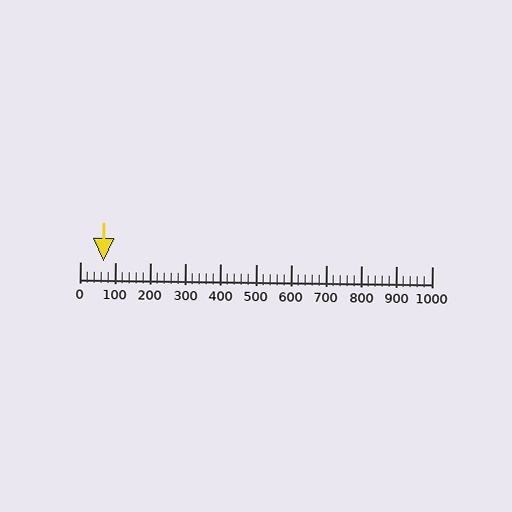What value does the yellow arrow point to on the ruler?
The yellow arrow points to approximately 66.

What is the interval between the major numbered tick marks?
The major tick marks are spaced 100 units apart.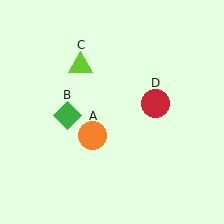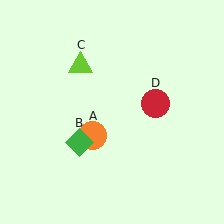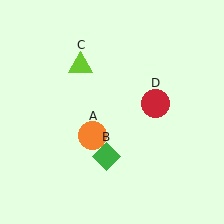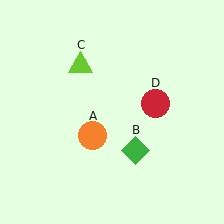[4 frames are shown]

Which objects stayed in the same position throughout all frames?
Orange circle (object A) and lime triangle (object C) and red circle (object D) remained stationary.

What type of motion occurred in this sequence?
The green diamond (object B) rotated counterclockwise around the center of the scene.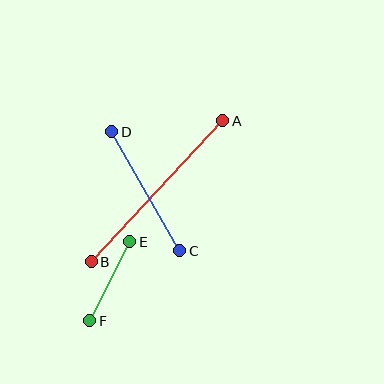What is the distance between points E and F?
The distance is approximately 89 pixels.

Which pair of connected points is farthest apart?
Points A and B are farthest apart.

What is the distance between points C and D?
The distance is approximately 137 pixels.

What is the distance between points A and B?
The distance is approximately 193 pixels.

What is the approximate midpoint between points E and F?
The midpoint is at approximately (110, 281) pixels.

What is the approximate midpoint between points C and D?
The midpoint is at approximately (146, 191) pixels.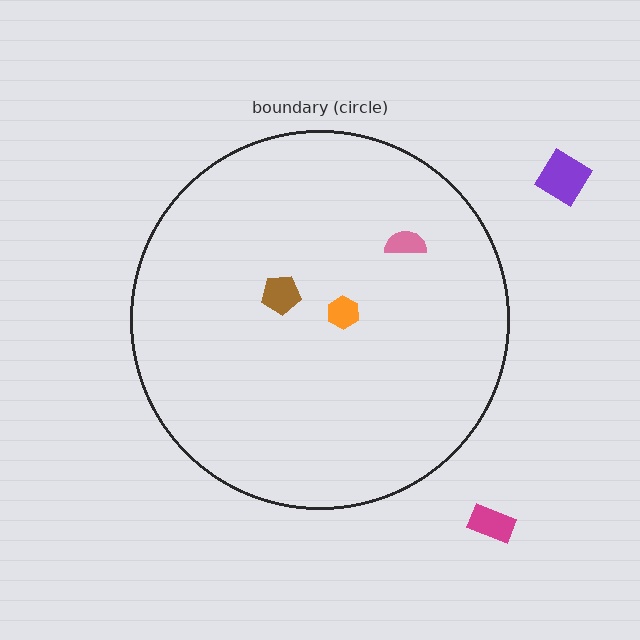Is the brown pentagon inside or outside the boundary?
Inside.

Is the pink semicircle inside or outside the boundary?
Inside.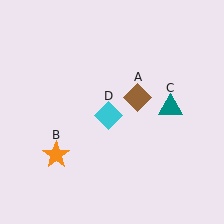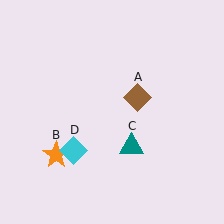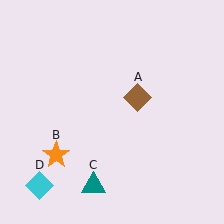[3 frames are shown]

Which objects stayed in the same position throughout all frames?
Brown diamond (object A) and orange star (object B) remained stationary.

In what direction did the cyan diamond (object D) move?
The cyan diamond (object D) moved down and to the left.